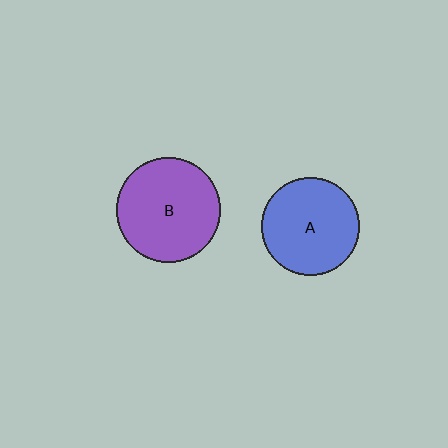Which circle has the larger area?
Circle B (purple).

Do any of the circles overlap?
No, none of the circles overlap.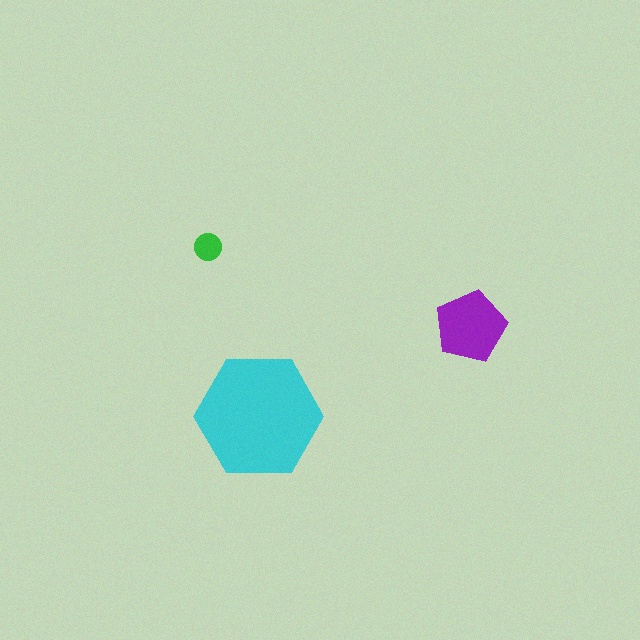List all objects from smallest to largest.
The green circle, the purple pentagon, the cyan hexagon.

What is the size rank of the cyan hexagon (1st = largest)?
1st.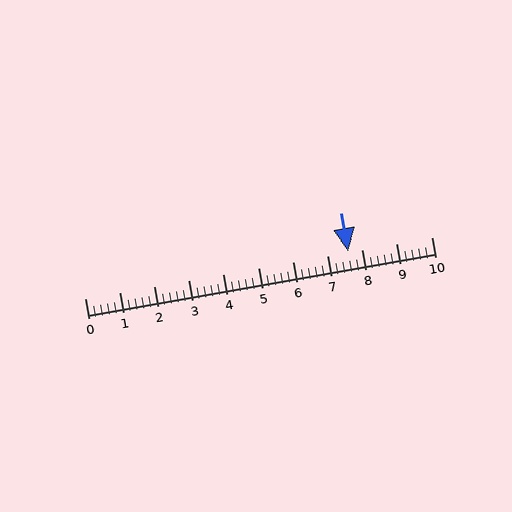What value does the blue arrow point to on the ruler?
The blue arrow points to approximately 7.6.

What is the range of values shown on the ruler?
The ruler shows values from 0 to 10.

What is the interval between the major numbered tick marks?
The major tick marks are spaced 1 units apart.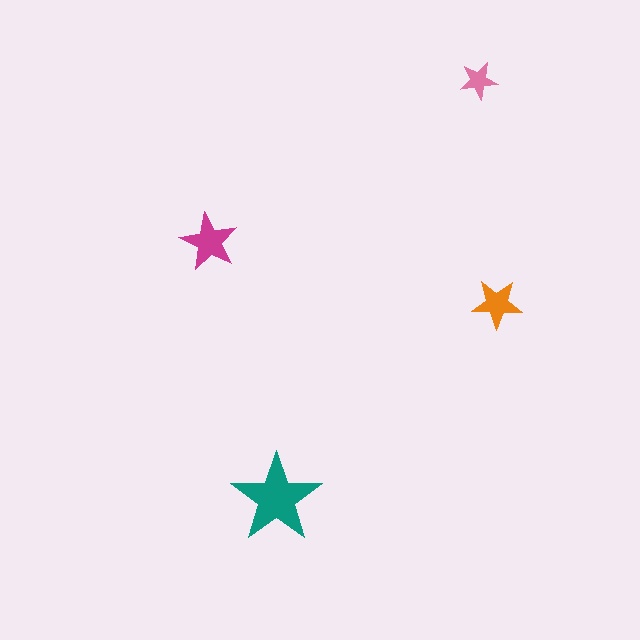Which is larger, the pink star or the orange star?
The orange one.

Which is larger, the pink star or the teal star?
The teal one.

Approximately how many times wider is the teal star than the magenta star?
About 1.5 times wider.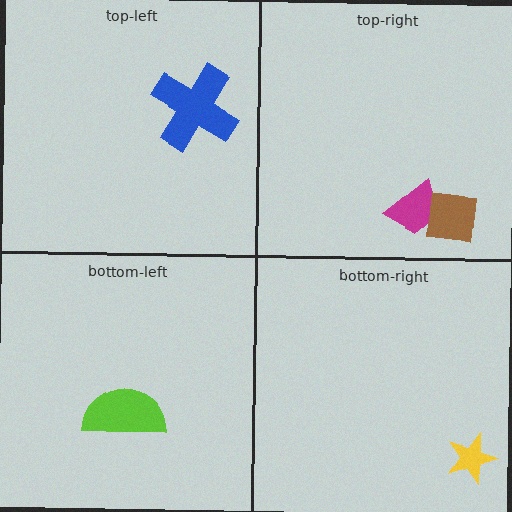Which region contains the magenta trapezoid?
The top-right region.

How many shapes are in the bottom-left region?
1.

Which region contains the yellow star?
The bottom-right region.